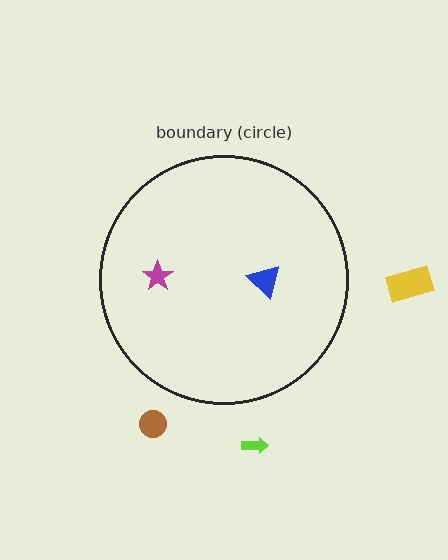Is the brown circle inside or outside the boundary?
Outside.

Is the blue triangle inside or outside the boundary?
Inside.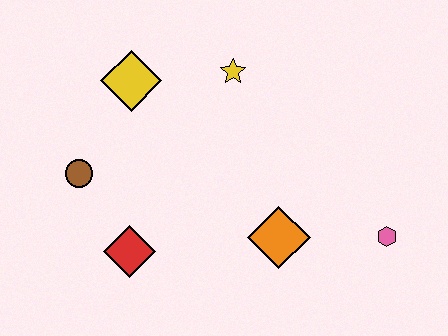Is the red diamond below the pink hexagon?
Yes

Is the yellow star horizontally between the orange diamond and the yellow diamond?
Yes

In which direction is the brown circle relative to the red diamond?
The brown circle is above the red diamond.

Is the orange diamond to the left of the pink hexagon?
Yes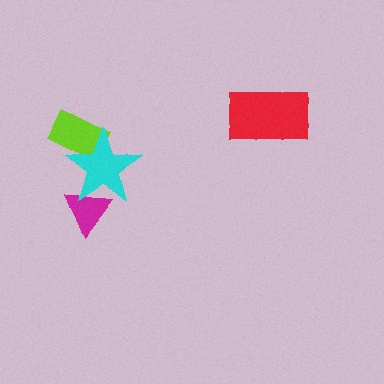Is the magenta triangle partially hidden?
Yes, it is partially covered by another shape.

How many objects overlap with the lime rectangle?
1 object overlaps with the lime rectangle.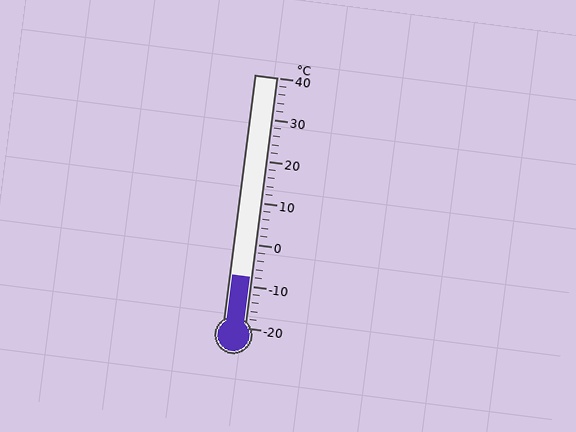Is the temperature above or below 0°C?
The temperature is below 0°C.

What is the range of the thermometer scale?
The thermometer scale ranges from -20°C to 40°C.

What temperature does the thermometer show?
The thermometer shows approximately -8°C.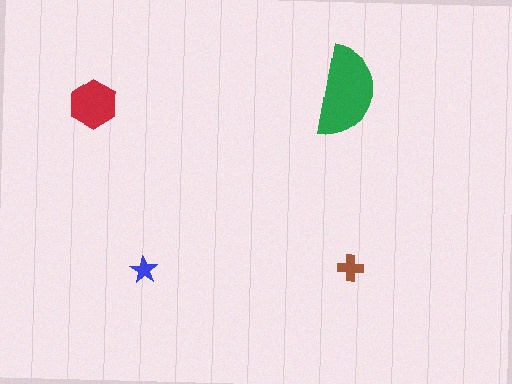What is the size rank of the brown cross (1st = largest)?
3rd.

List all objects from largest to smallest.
The green semicircle, the red hexagon, the brown cross, the blue star.